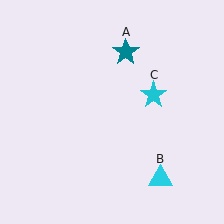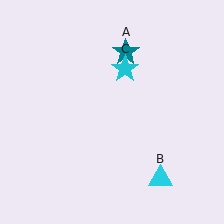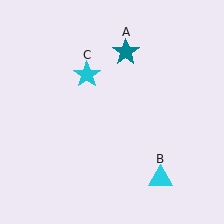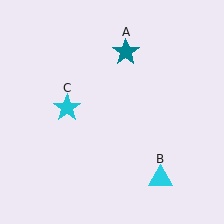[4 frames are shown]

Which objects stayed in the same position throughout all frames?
Teal star (object A) and cyan triangle (object B) remained stationary.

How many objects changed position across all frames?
1 object changed position: cyan star (object C).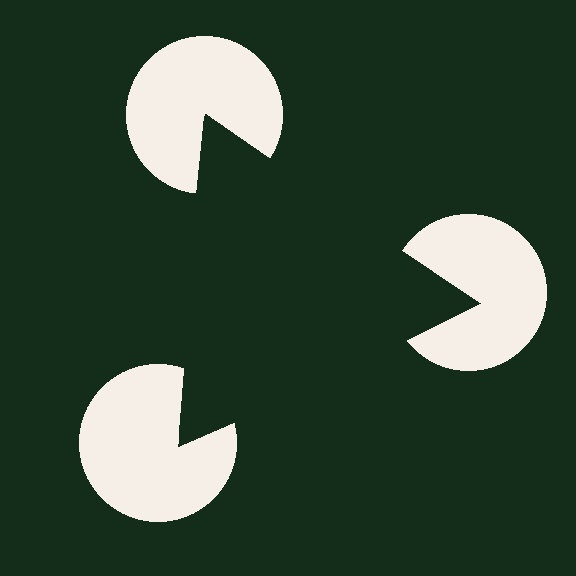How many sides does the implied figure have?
3 sides.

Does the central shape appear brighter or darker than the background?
It typically appears slightly darker than the background, even though no actual brightness change is drawn.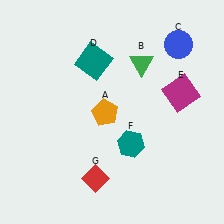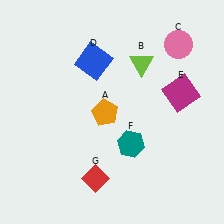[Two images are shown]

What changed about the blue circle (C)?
In Image 1, C is blue. In Image 2, it changed to pink.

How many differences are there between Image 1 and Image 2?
There are 3 differences between the two images.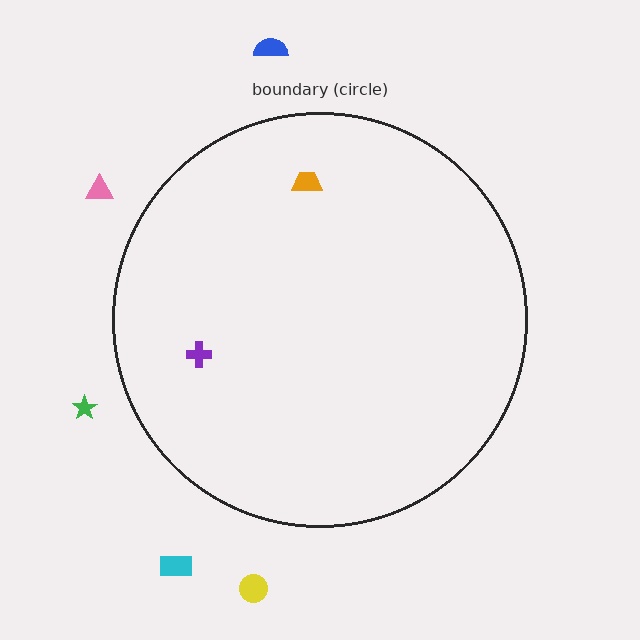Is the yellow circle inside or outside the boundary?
Outside.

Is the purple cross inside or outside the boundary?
Inside.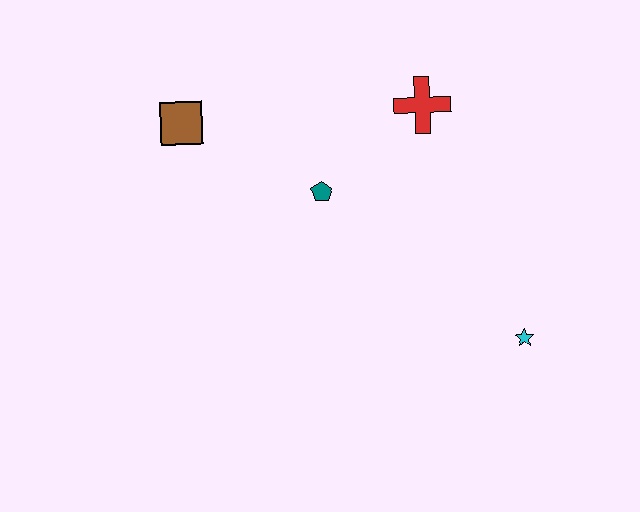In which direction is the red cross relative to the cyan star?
The red cross is above the cyan star.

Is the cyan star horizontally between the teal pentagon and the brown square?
No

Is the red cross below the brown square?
No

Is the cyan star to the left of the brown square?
No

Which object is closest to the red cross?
The teal pentagon is closest to the red cross.